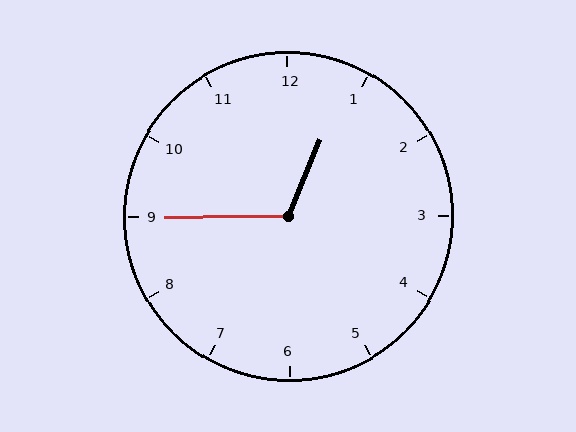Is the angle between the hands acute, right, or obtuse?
It is obtuse.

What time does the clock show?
12:45.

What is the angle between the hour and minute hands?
Approximately 112 degrees.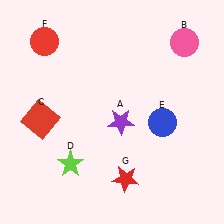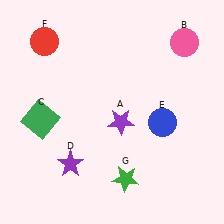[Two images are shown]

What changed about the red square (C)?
In Image 1, C is red. In Image 2, it changed to green.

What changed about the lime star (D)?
In Image 1, D is lime. In Image 2, it changed to purple.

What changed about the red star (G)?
In Image 1, G is red. In Image 2, it changed to green.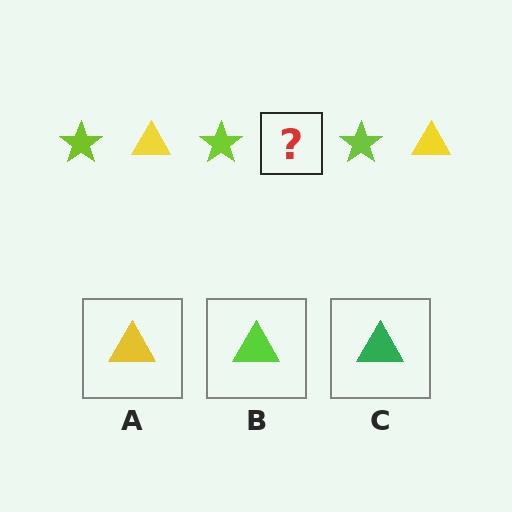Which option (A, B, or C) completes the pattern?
A.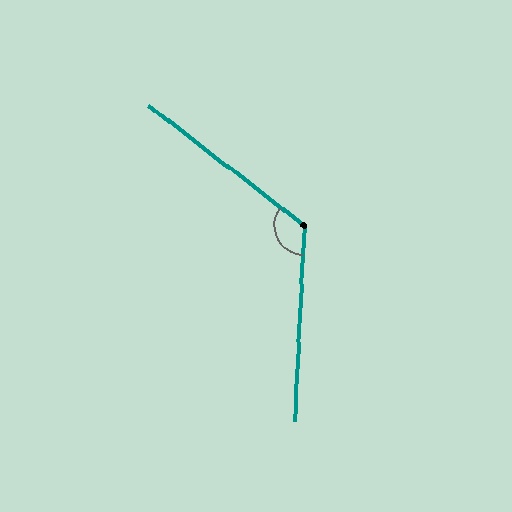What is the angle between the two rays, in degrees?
Approximately 125 degrees.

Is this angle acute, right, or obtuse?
It is obtuse.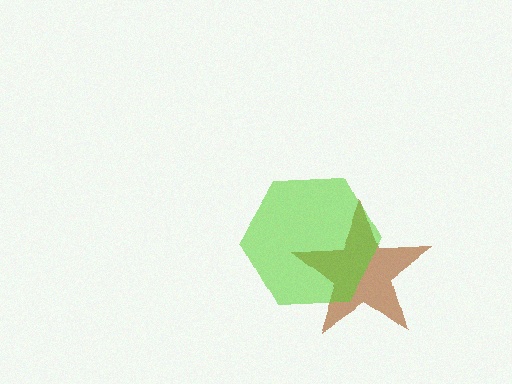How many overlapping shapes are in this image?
There are 2 overlapping shapes in the image.